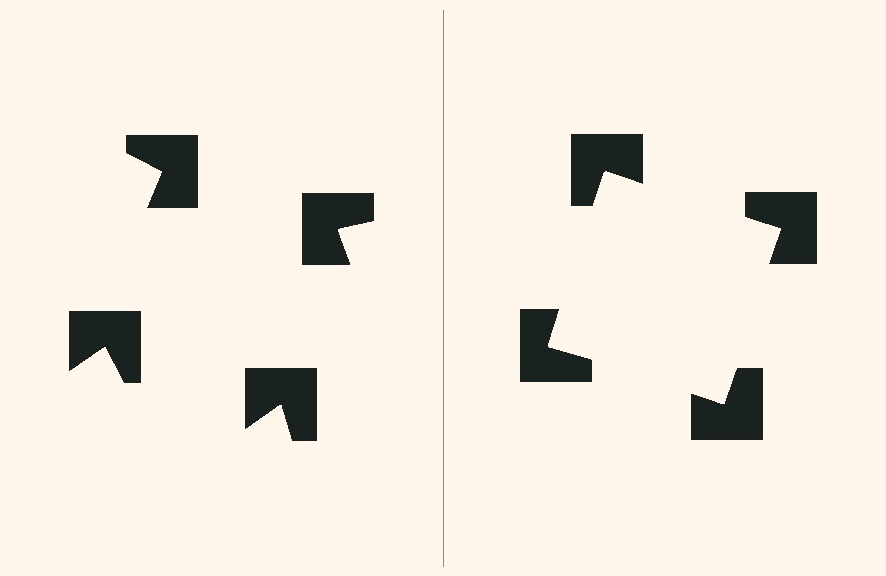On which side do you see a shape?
An illusory square appears on the right side. On the left side the wedge cuts are rotated, so no coherent shape forms.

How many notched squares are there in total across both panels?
8 — 4 on each side.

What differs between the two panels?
The notched squares are positioned identically on both sides; only the wedge orientations differ. On the right they align to a square; on the left they are misaligned.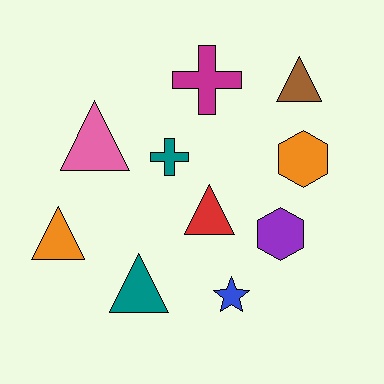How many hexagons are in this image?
There are 2 hexagons.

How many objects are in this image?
There are 10 objects.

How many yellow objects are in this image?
There are no yellow objects.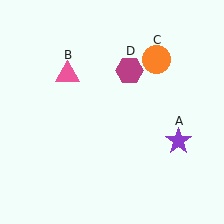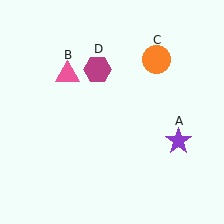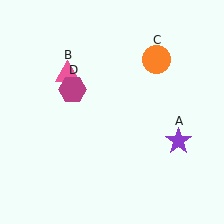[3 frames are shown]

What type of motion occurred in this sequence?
The magenta hexagon (object D) rotated counterclockwise around the center of the scene.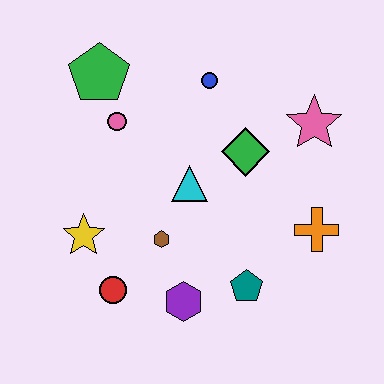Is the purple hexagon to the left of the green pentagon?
No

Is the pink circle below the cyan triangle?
No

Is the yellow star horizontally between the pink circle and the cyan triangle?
No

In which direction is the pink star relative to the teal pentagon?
The pink star is above the teal pentagon.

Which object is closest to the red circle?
The yellow star is closest to the red circle.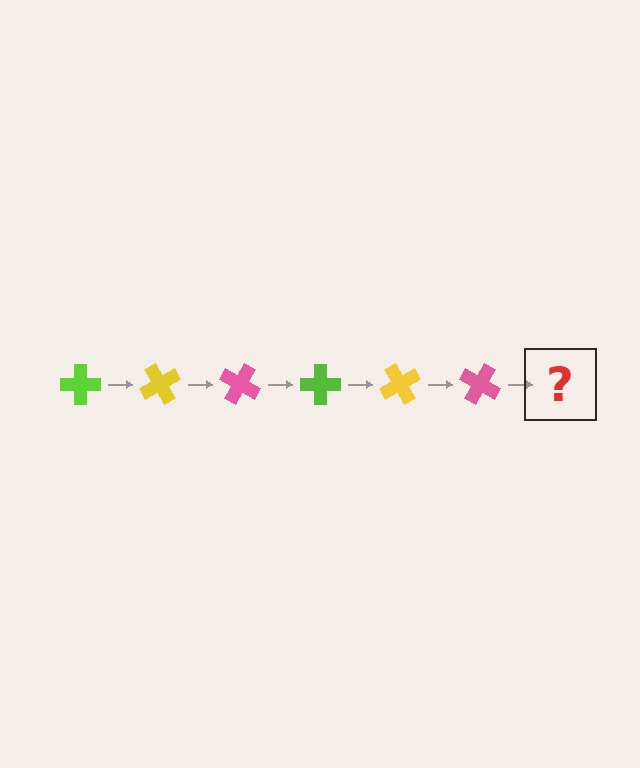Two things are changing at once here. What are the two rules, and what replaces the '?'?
The two rules are that it rotates 60 degrees each step and the color cycles through lime, yellow, and pink. The '?' should be a lime cross, rotated 360 degrees from the start.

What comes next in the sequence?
The next element should be a lime cross, rotated 360 degrees from the start.